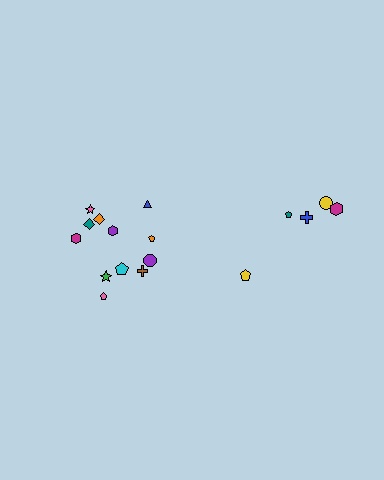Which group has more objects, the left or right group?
The left group.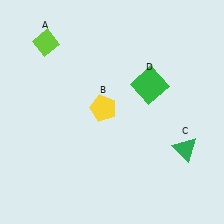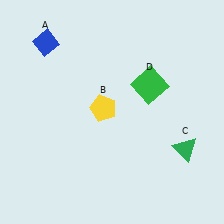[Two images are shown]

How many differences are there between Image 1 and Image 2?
There is 1 difference between the two images.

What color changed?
The diamond (A) changed from lime in Image 1 to blue in Image 2.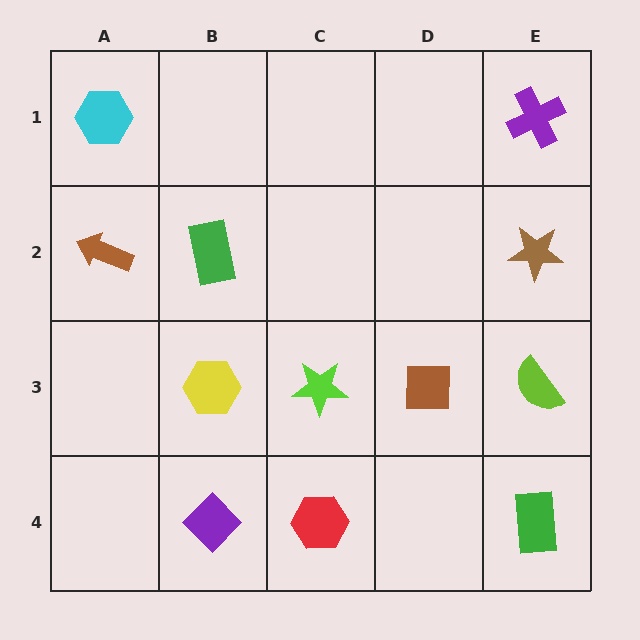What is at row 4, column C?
A red hexagon.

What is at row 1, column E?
A purple cross.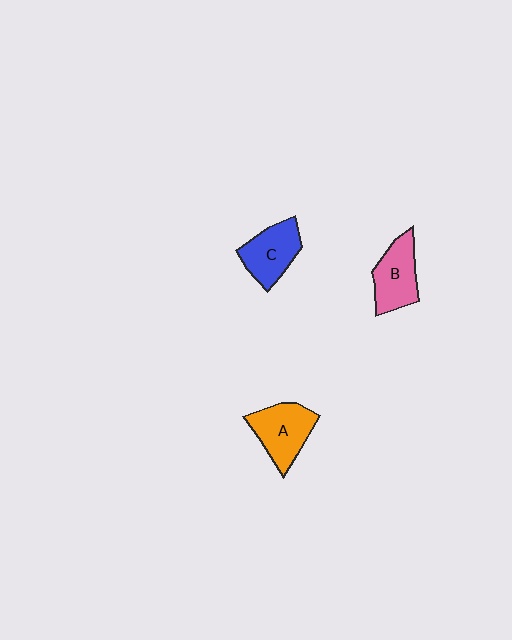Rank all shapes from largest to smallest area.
From largest to smallest: A (orange), B (pink), C (blue).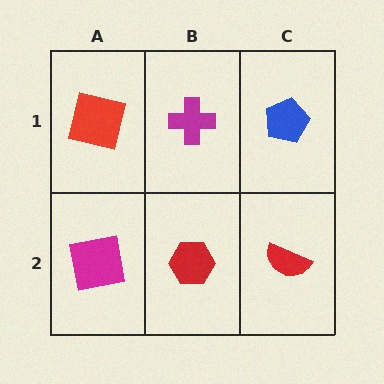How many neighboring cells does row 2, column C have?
2.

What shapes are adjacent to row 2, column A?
A red square (row 1, column A), a red hexagon (row 2, column B).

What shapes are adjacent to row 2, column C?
A blue pentagon (row 1, column C), a red hexagon (row 2, column B).